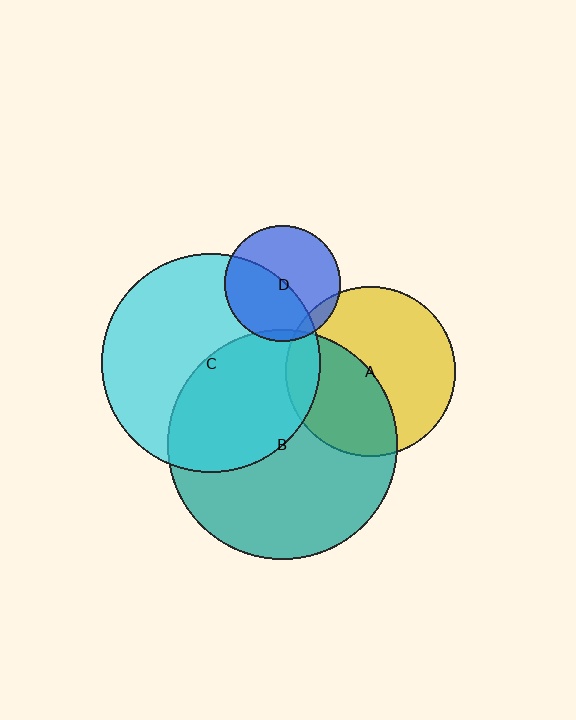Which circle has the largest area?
Circle B (teal).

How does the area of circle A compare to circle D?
Approximately 2.1 times.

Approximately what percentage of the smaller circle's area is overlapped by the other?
Approximately 45%.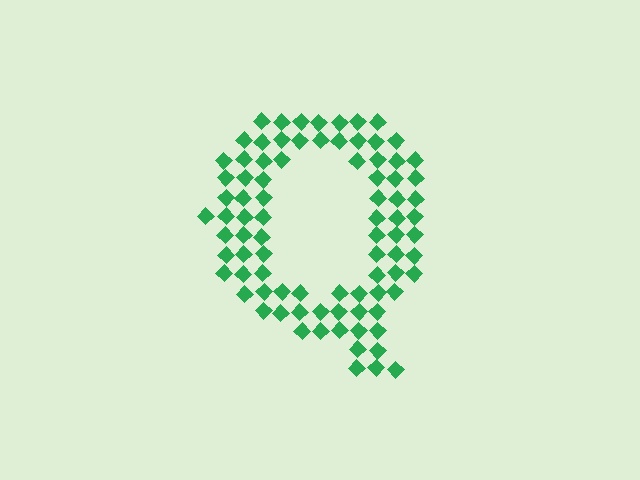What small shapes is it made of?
It is made of small diamonds.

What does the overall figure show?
The overall figure shows the letter Q.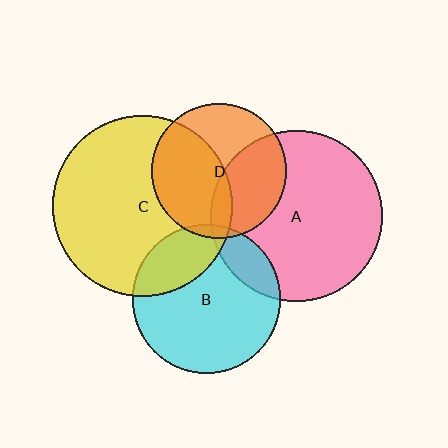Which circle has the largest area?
Circle C (yellow).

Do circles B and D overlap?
Yes.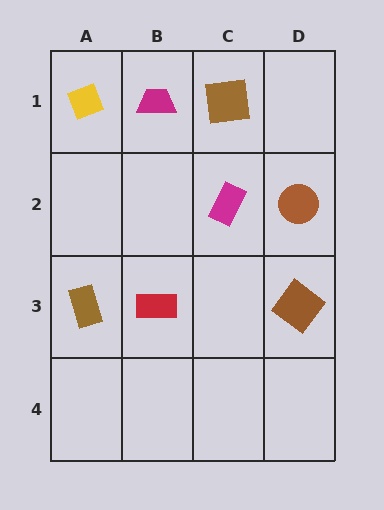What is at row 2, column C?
A magenta rectangle.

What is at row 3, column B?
A red rectangle.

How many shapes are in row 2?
2 shapes.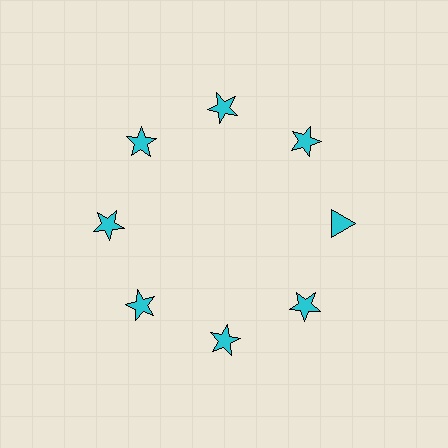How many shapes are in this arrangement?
There are 8 shapes arranged in a ring pattern.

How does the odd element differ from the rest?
It has a different shape: triangle instead of star.